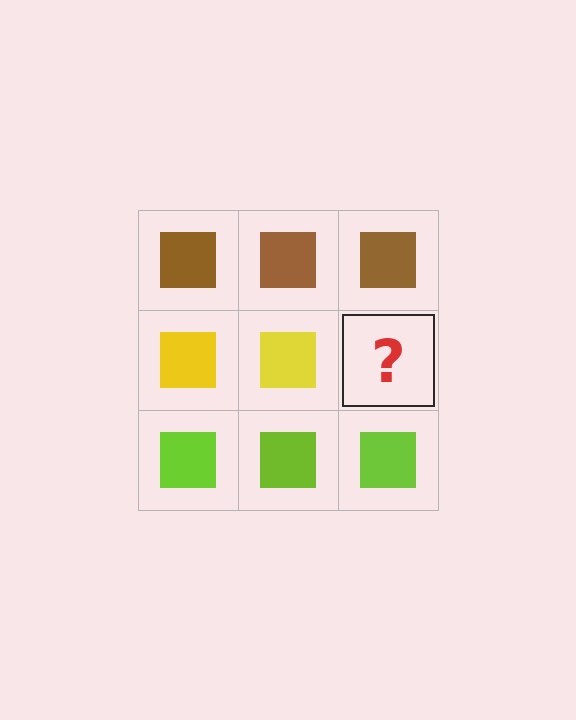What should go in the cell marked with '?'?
The missing cell should contain a yellow square.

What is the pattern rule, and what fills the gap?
The rule is that each row has a consistent color. The gap should be filled with a yellow square.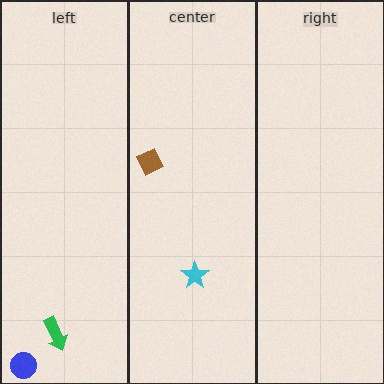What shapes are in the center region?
The brown diamond, the cyan star.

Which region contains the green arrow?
The left region.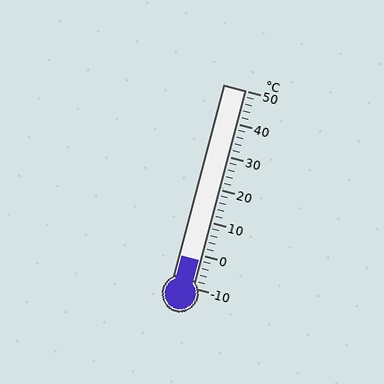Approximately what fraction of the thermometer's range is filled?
The thermometer is filled to approximately 15% of its range.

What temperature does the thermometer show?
The thermometer shows approximately -2°C.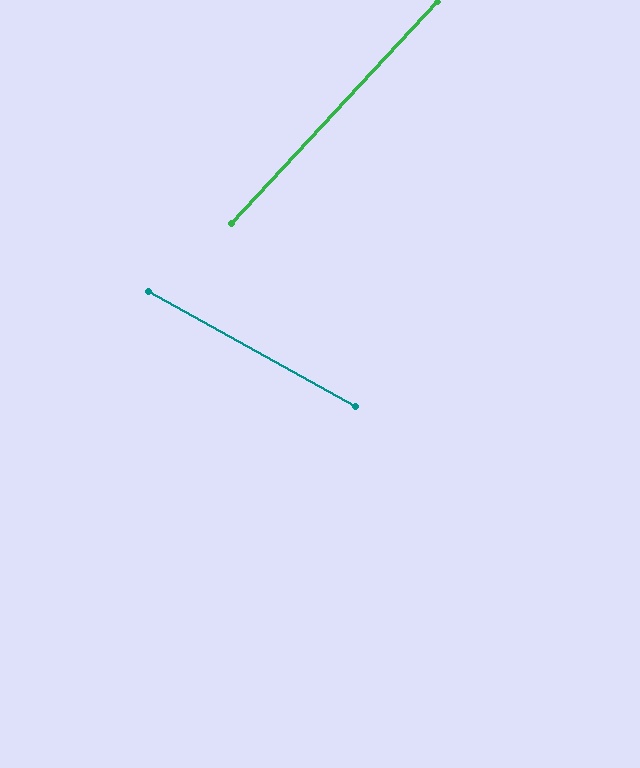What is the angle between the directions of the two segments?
Approximately 76 degrees.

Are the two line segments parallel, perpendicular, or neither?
Neither parallel nor perpendicular — they differ by about 76°.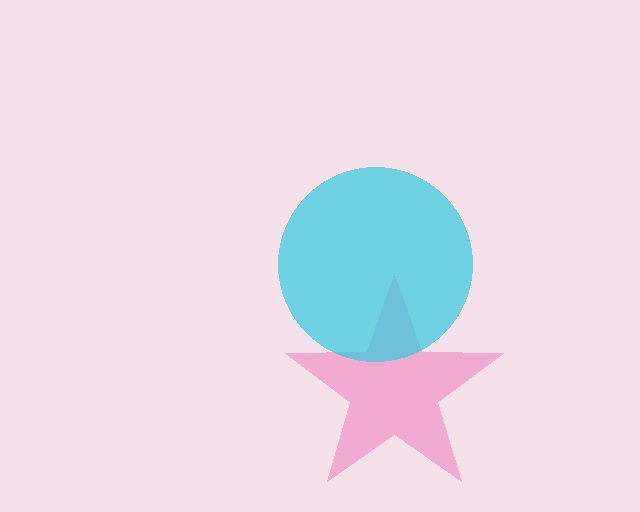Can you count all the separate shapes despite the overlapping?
Yes, there are 2 separate shapes.